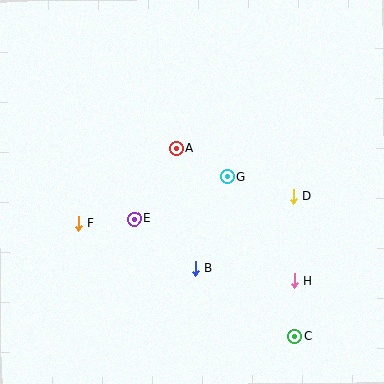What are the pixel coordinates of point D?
Point D is at (293, 196).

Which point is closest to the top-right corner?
Point D is closest to the top-right corner.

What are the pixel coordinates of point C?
Point C is at (295, 336).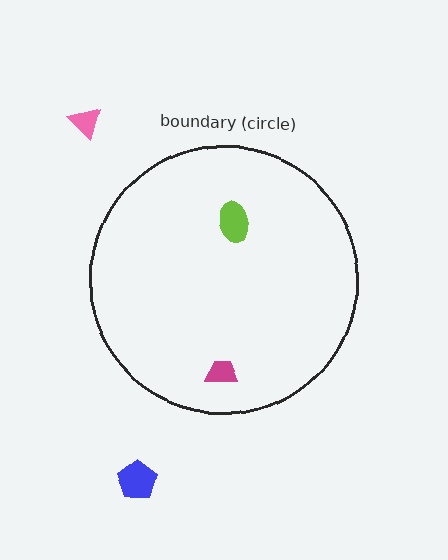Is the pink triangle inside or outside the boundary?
Outside.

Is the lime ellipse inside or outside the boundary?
Inside.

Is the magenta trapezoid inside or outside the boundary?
Inside.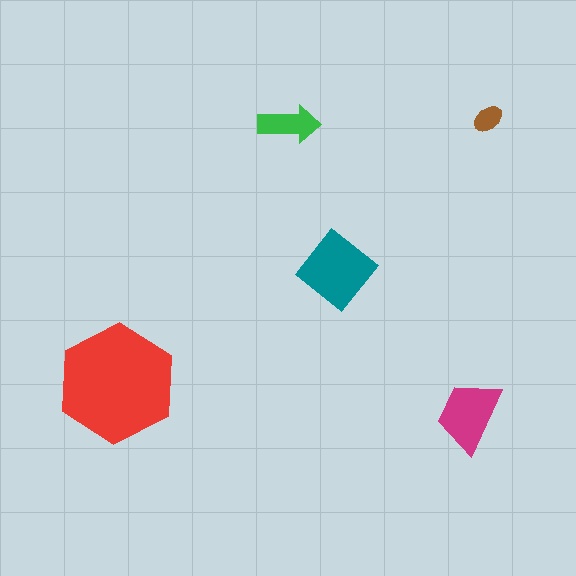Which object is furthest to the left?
The red hexagon is leftmost.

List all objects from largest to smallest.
The red hexagon, the teal diamond, the magenta trapezoid, the green arrow, the brown ellipse.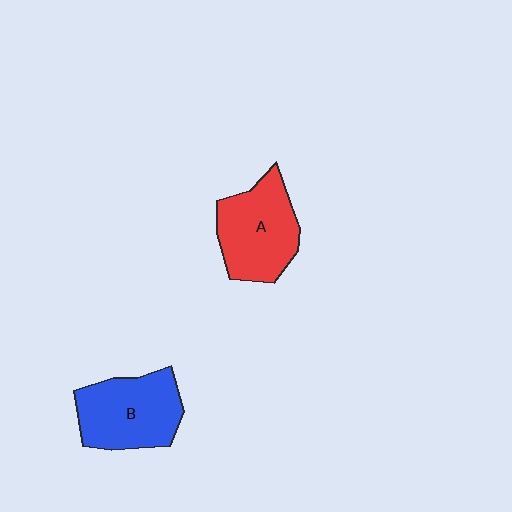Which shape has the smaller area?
Shape A (red).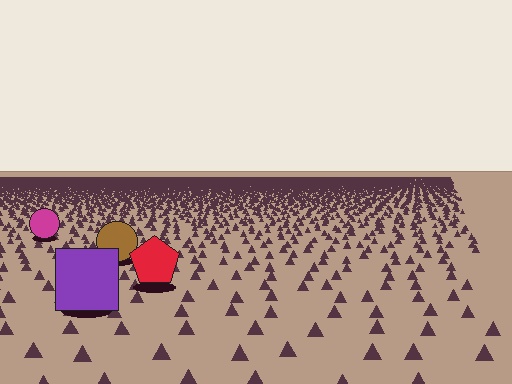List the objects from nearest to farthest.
From nearest to farthest: the purple square, the red pentagon, the brown circle, the magenta circle.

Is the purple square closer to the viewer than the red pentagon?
Yes. The purple square is closer — you can tell from the texture gradient: the ground texture is coarser near it.